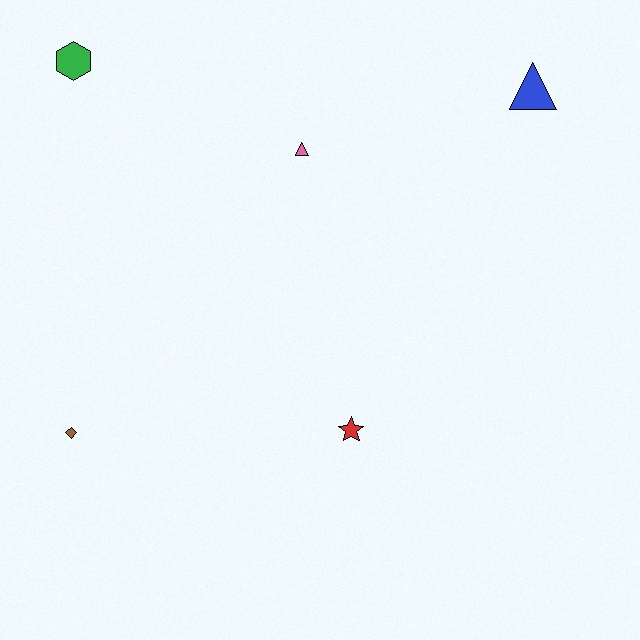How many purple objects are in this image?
There are no purple objects.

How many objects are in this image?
There are 5 objects.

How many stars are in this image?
There is 1 star.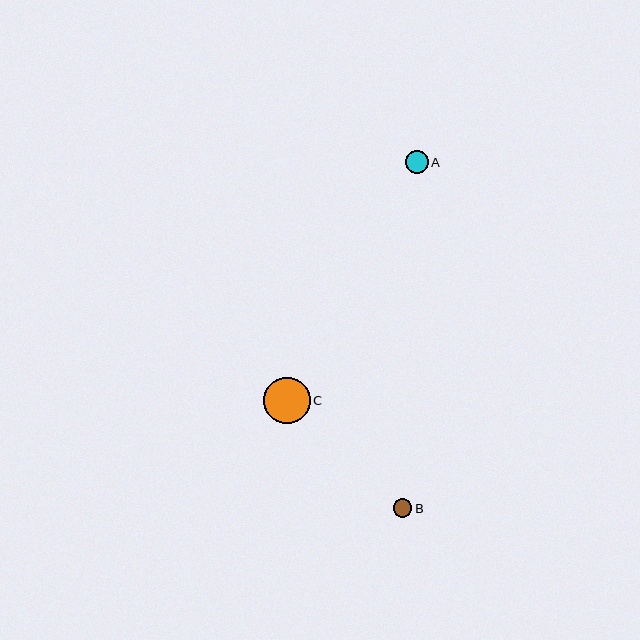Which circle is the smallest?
Circle B is the smallest with a size of approximately 19 pixels.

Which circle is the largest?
Circle C is the largest with a size of approximately 47 pixels.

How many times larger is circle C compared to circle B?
Circle C is approximately 2.5 times the size of circle B.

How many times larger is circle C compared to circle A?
Circle C is approximately 2.0 times the size of circle A.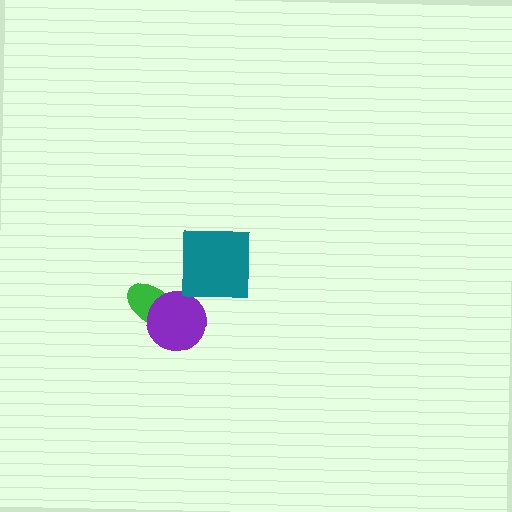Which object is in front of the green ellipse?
The purple circle is in front of the green ellipse.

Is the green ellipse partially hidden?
Yes, it is partially covered by another shape.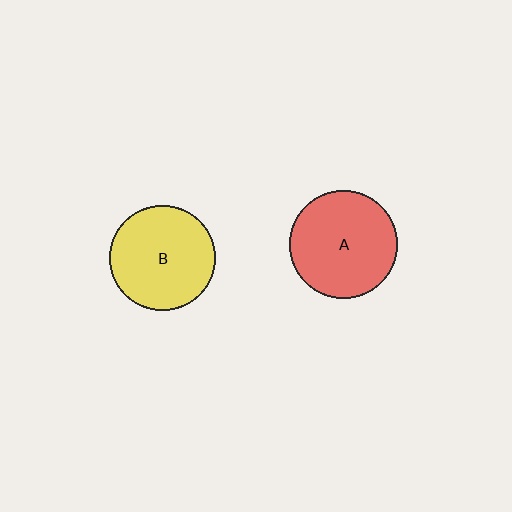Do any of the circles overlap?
No, none of the circles overlap.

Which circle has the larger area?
Circle A (red).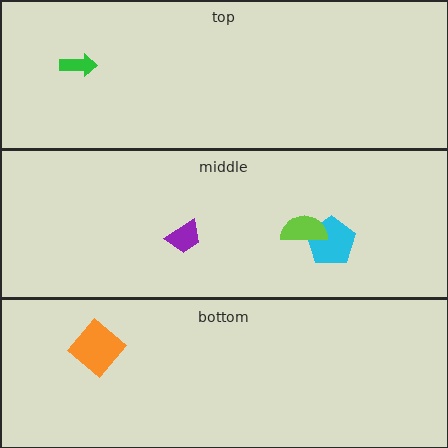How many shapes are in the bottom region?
1.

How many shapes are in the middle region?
3.